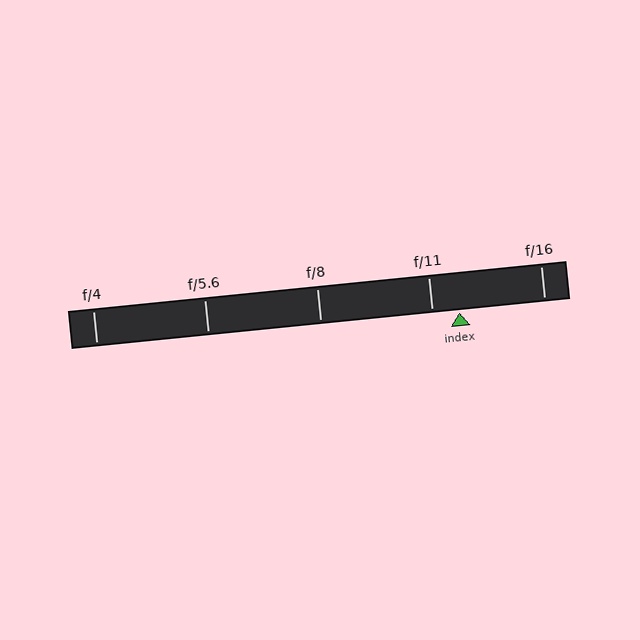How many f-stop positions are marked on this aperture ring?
There are 5 f-stop positions marked.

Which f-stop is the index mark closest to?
The index mark is closest to f/11.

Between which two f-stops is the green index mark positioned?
The index mark is between f/11 and f/16.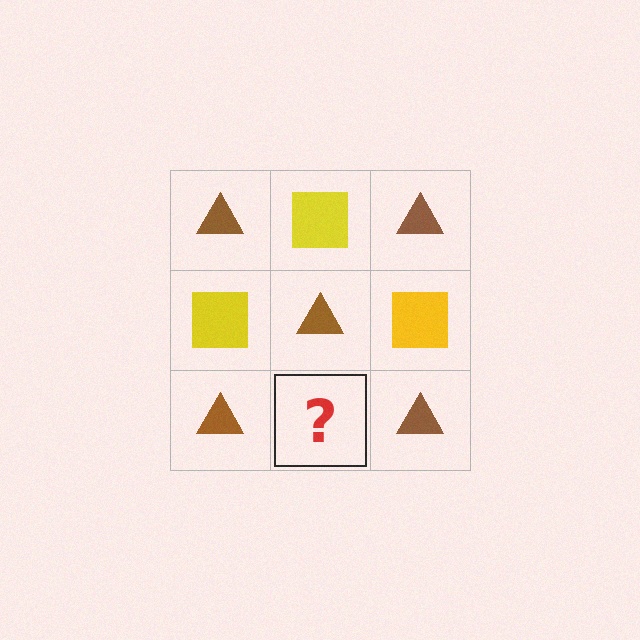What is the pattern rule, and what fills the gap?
The rule is that it alternates brown triangle and yellow square in a checkerboard pattern. The gap should be filled with a yellow square.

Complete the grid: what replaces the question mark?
The question mark should be replaced with a yellow square.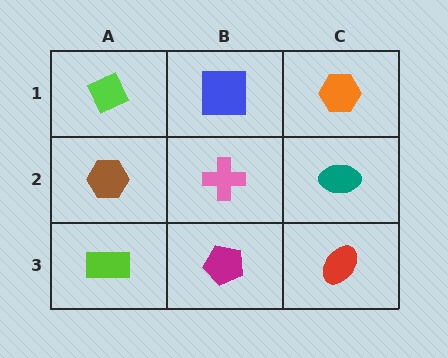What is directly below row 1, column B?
A pink cross.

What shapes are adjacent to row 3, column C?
A teal ellipse (row 2, column C), a magenta pentagon (row 3, column B).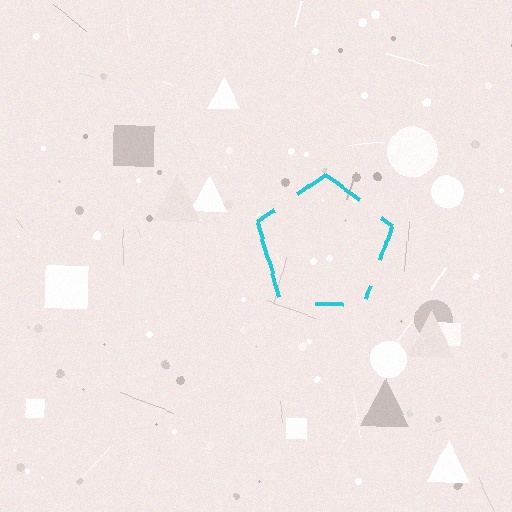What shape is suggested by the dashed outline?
The dashed outline suggests a pentagon.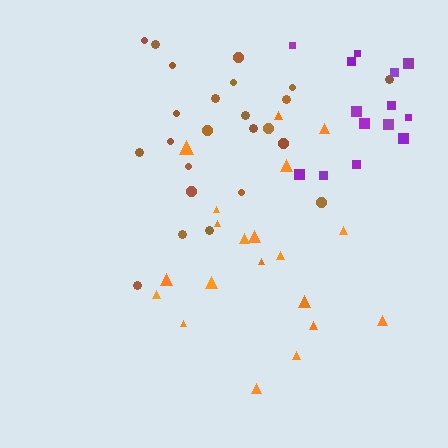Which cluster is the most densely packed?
Purple.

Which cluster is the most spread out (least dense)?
Orange.